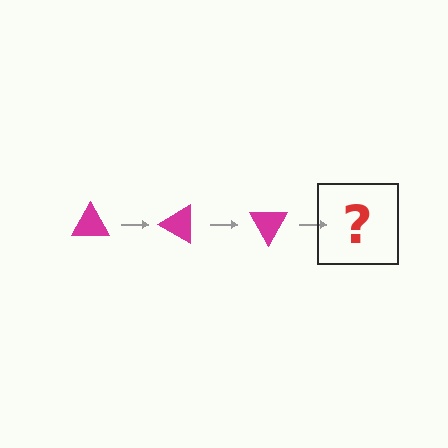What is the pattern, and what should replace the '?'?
The pattern is that the triangle rotates 30 degrees each step. The '?' should be a magenta triangle rotated 90 degrees.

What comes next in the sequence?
The next element should be a magenta triangle rotated 90 degrees.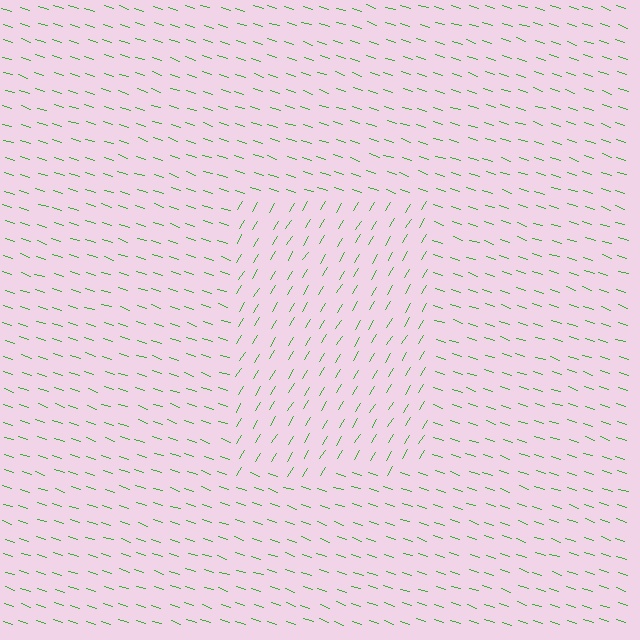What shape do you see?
I see a rectangle.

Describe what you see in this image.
The image is filled with small green line segments. A rectangle region in the image has lines oriented differently from the surrounding lines, creating a visible texture boundary.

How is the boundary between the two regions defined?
The boundary is defined purely by a change in line orientation (approximately 76 degrees difference). All lines are the same color and thickness.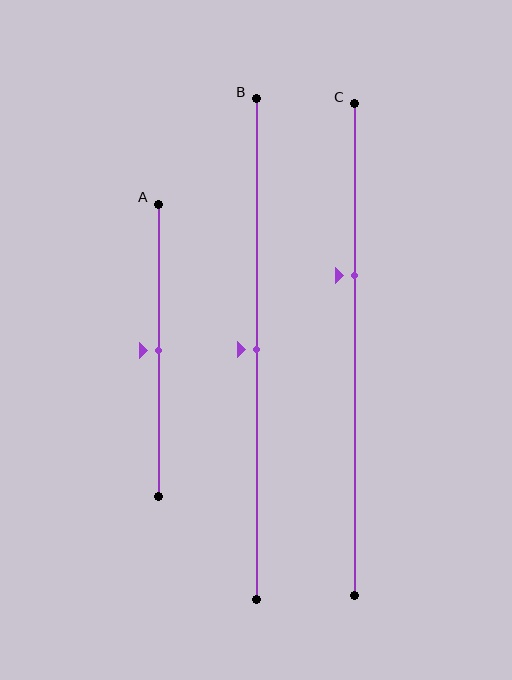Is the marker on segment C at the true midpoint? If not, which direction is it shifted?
No, the marker on segment C is shifted upward by about 15% of the segment length.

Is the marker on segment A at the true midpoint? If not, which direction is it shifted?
Yes, the marker on segment A is at the true midpoint.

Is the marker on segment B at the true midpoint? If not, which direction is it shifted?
Yes, the marker on segment B is at the true midpoint.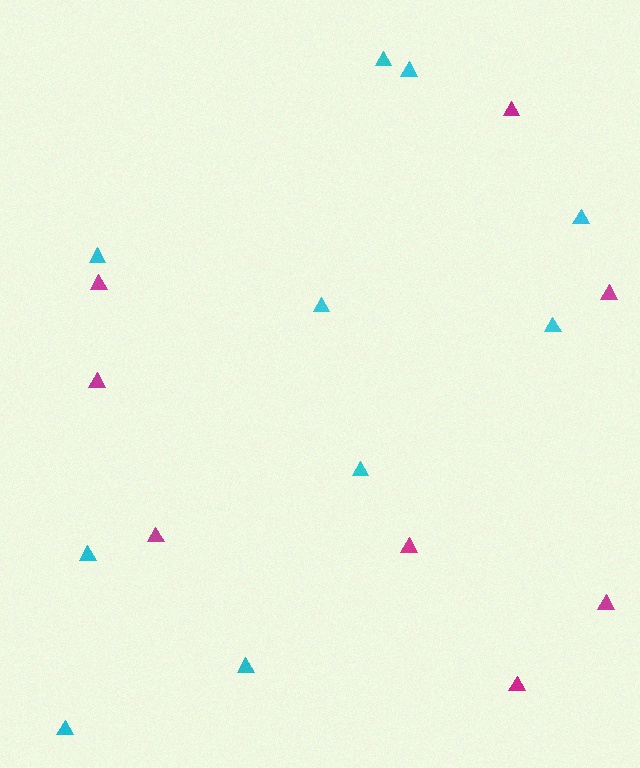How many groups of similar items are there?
There are 2 groups: one group of magenta triangles (8) and one group of cyan triangles (10).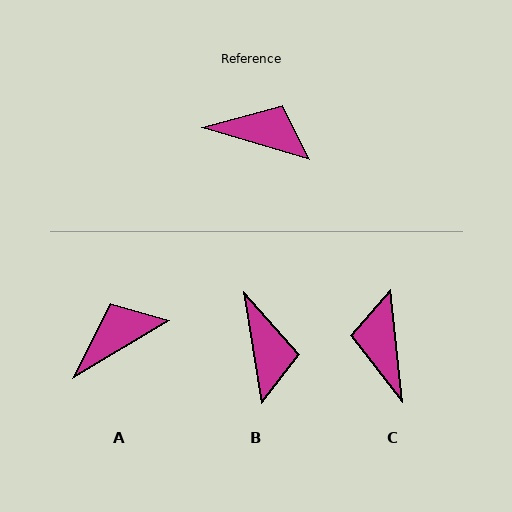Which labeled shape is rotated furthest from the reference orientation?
C, about 112 degrees away.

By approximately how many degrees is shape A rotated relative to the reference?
Approximately 48 degrees counter-clockwise.